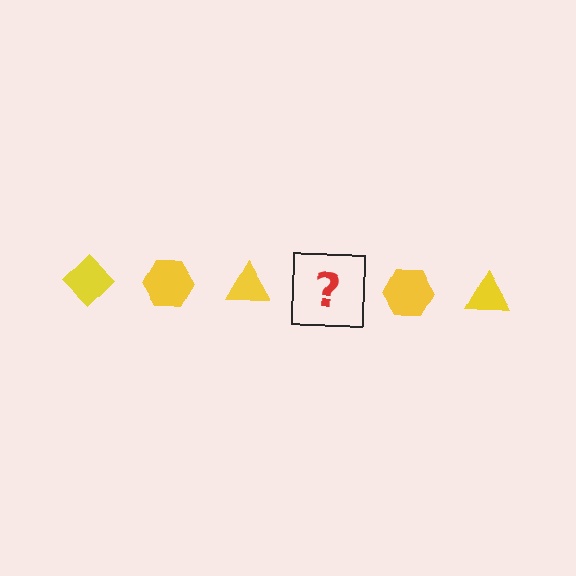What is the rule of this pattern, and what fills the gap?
The rule is that the pattern cycles through diamond, hexagon, triangle shapes in yellow. The gap should be filled with a yellow diamond.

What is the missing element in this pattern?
The missing element is a yellow diamond.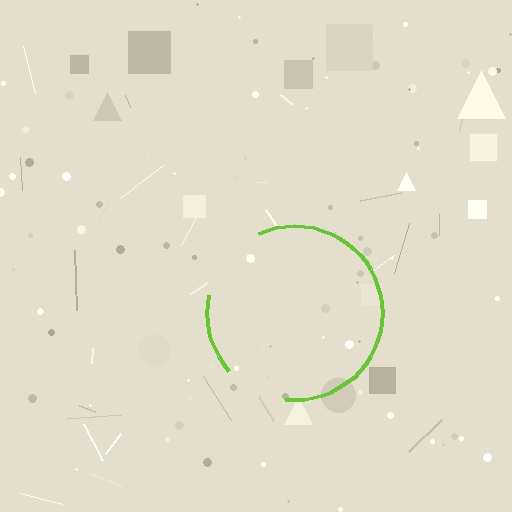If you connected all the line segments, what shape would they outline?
They would outline a circle.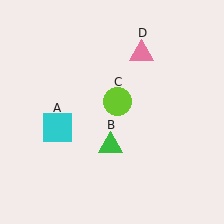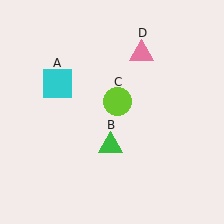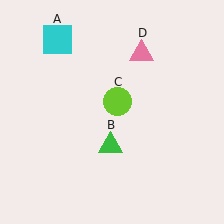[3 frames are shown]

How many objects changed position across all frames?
1 object changed position: cyan square (object A).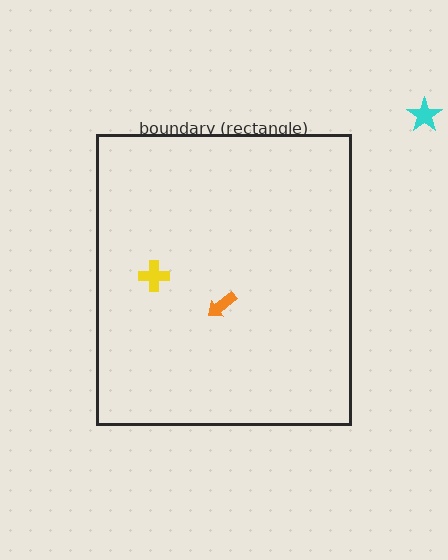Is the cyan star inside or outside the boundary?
Outside.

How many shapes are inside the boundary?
2 inside, 1 outside.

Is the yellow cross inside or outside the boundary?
Inside.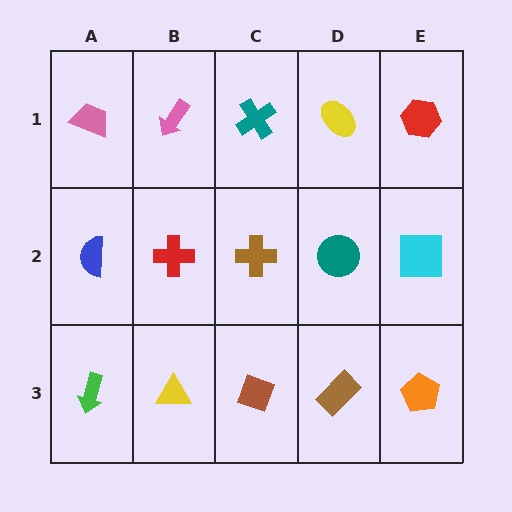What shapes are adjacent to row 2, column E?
A red hexagon (row 1, column E), an orange pentagon (row 3, column E), a teal circle (row 2, column D).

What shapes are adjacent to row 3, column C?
A brown cross (row 2, column C), a yellow triangle (row 3, column B), a brown rectangle (row 3, column D).